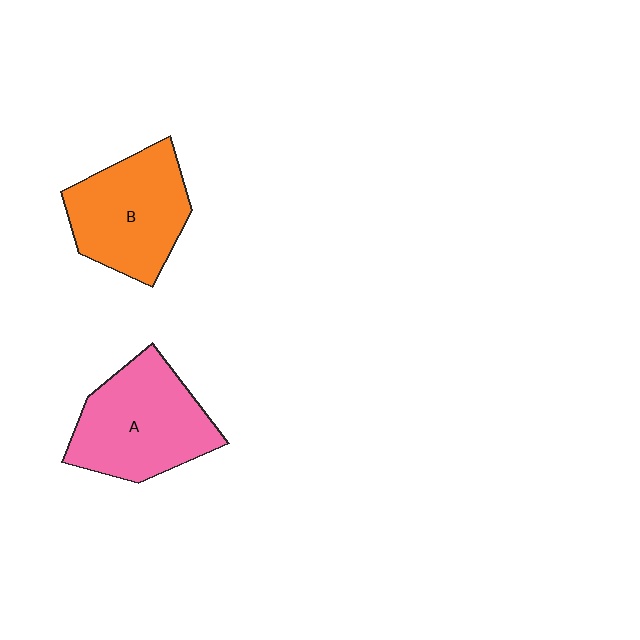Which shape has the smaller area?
Shape B (orange).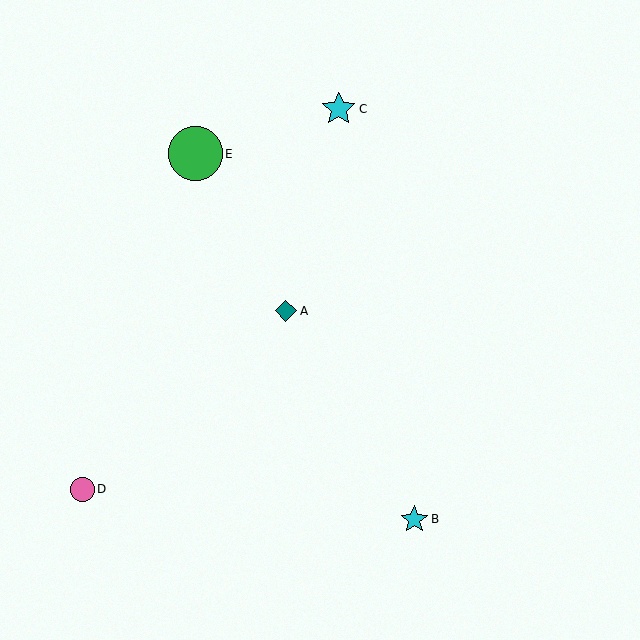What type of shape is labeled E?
Shape E is a green circle.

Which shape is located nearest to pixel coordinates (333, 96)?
The cyan star (labeled C) at (339, 109) is nearest to that location.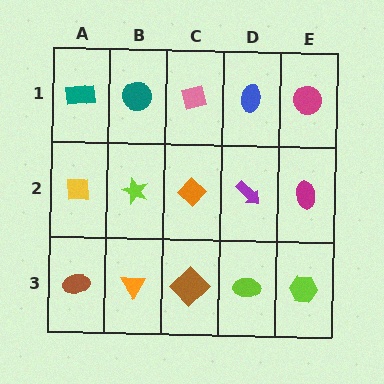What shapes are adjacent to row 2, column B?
A teal circle (row 1, column B), an orange triangle (row 3, column B), a yellow square (row 2, column A), an orange diamond (row 2, column C).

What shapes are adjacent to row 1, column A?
A yellow square (row 2, column A), a teal circle (row 1, column B).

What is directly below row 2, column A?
A brown ellipse.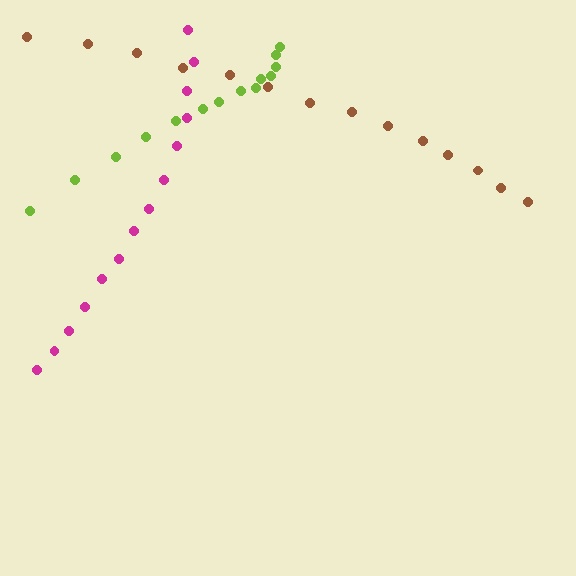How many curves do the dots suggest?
There are 3 distinct paths.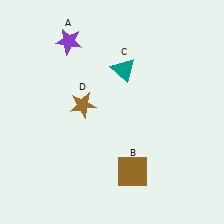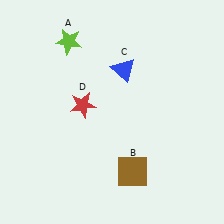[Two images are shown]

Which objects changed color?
A changed from purple to lime. C changed from teal to blue. D changed from brown to red.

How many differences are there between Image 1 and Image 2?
There are 3 differences between the two images.